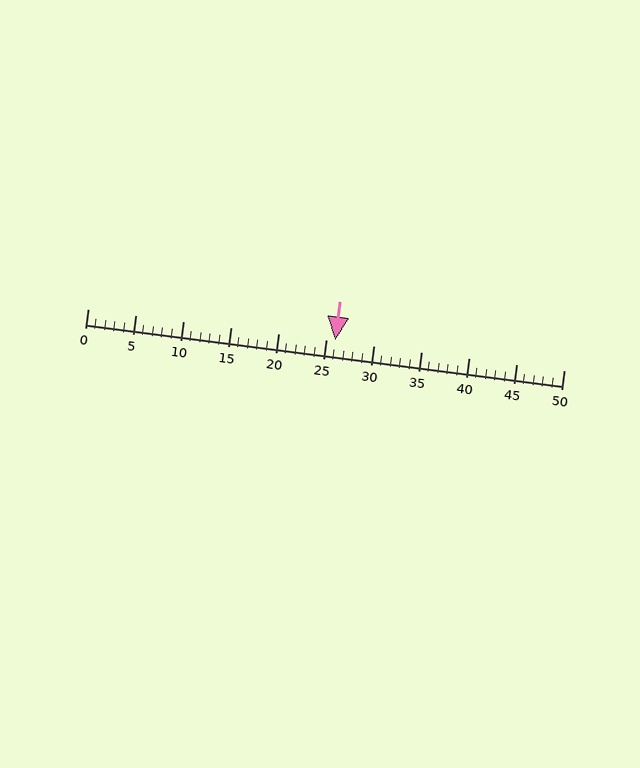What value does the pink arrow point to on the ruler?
The pink arrow points to approximately 26.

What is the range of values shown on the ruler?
The ruler shows values from 0 to 50.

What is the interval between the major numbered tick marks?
The major tick marks are spaced 5 units apart.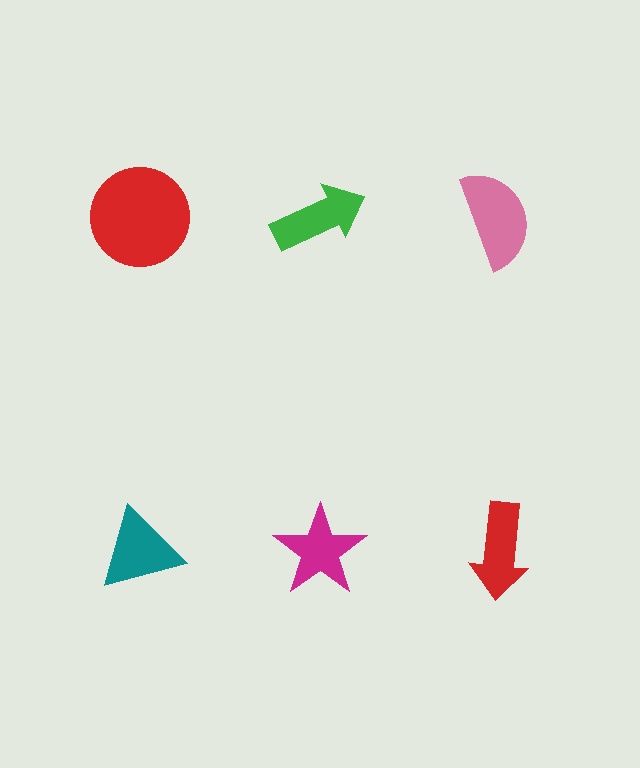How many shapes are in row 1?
3 shapes.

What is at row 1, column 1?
A red circle.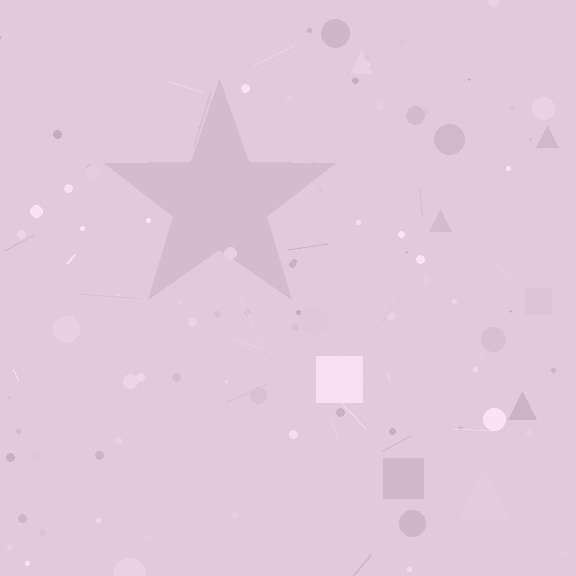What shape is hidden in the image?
A star is hidden in the image.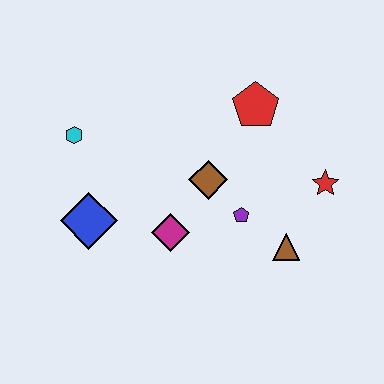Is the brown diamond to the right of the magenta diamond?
Yes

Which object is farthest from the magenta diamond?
The red star is farthest from the magenta diamond.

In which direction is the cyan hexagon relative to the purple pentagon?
The cyan hexagon is to the left of the purple pentagon.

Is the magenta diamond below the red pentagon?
Yes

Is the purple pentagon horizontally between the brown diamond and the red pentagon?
Yes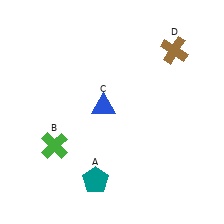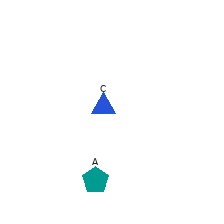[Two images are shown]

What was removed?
The brown cross (D), the green cross (B) were removed in Image 2.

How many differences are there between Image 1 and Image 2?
There are 2 differences between the two images.